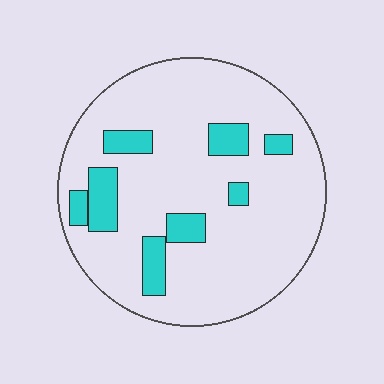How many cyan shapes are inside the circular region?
8.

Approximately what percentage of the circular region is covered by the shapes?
Approximately 15%.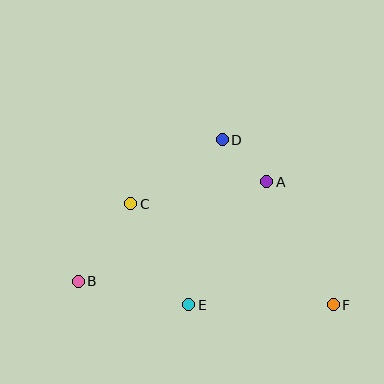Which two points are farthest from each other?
Points B and F are farthest from each other.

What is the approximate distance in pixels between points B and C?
The distance between B and C is approximately 93 pixels.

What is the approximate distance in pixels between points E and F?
The distance between E and F is approximately 144 pixels.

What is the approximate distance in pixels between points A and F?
The distance between A and F is approximately 139 pixels.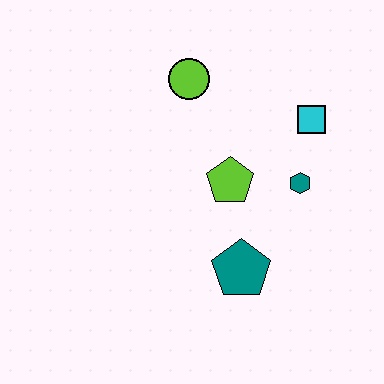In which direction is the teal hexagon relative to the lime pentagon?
The teal hexagon is to the right of the lime pentagon.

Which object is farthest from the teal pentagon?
The lime circle is farthest from the teal pentagon.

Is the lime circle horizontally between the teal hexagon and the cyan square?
No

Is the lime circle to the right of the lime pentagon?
No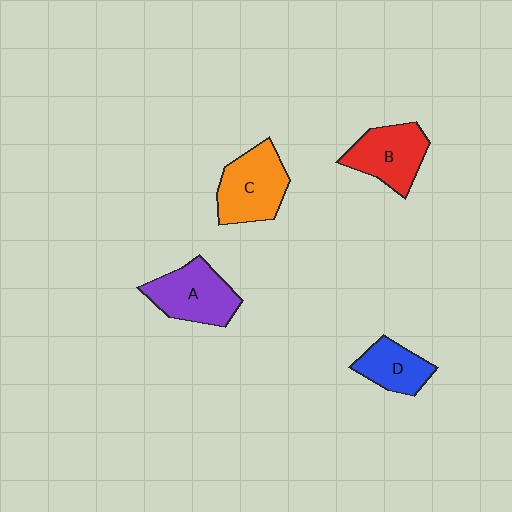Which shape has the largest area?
Shape C (orange).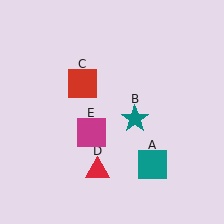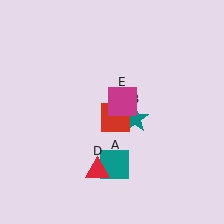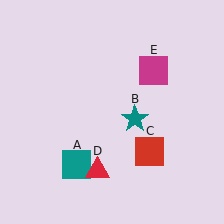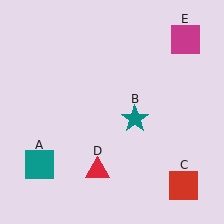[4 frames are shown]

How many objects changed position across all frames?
3 objects changed position: teal square (object A), red square (object C), magenta square (object E).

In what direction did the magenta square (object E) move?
The magenta square (object E) moved up and to the right.